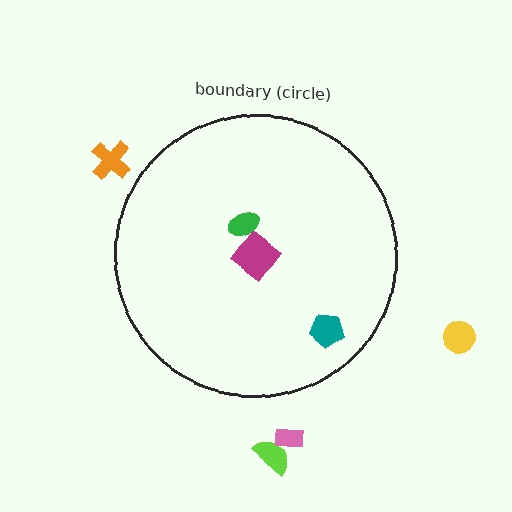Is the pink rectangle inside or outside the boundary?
Outside.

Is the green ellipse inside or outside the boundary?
Inside.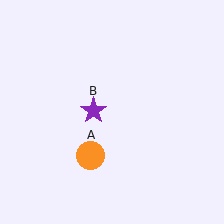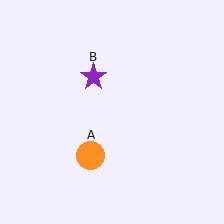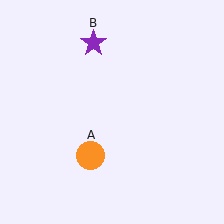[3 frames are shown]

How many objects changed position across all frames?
1 object changed position: purple star (object B).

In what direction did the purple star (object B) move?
The purple star (object B) moved up.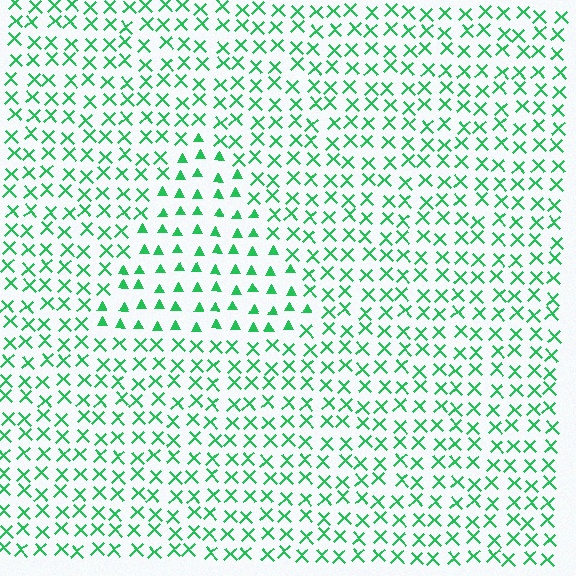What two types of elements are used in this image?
The image uses triangles inside the triangle region and X marks outside it.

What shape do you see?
I see a triangle.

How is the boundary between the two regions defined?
The boundary is defined by a change in element shape: triangles inside vs. X marks outside. All elements share the same color and spacing.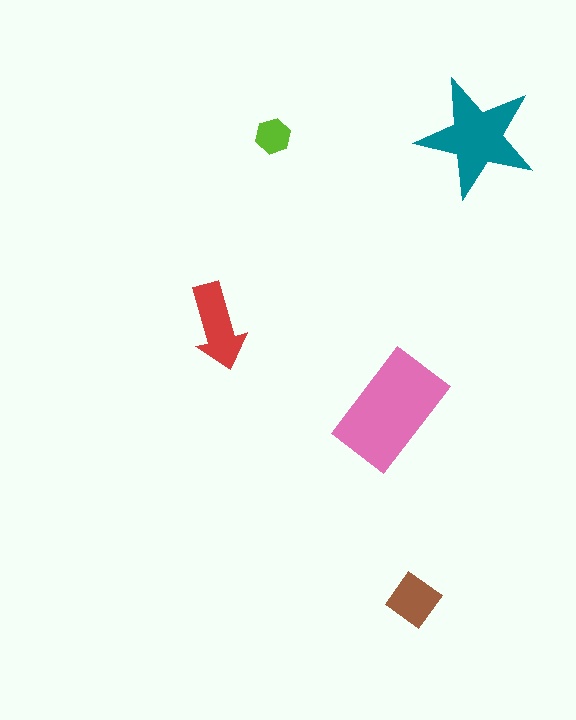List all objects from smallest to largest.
The lime hexagon, the brown diamond, the red arrow, the teal star, the pink rectangle.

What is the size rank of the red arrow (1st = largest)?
3rd.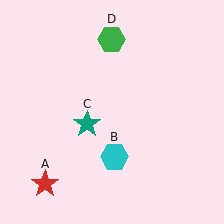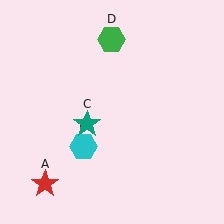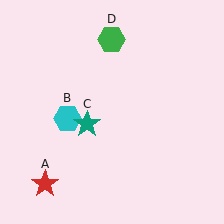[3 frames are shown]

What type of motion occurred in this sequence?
The cyan hexagon (object B) rotated clockwise around the center of the scene.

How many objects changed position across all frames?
1 object changed position: cyan hexagon (object B).